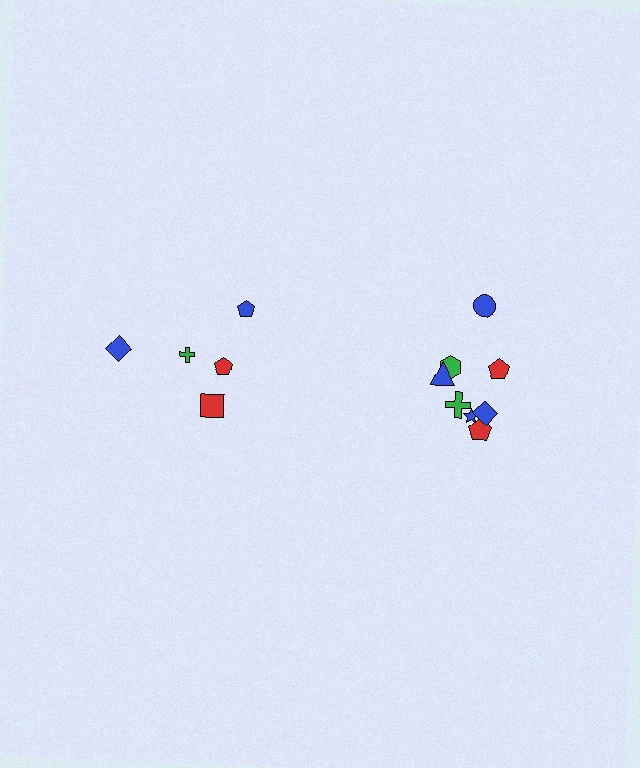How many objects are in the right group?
There are 8 objects.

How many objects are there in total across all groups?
There are 13 objects.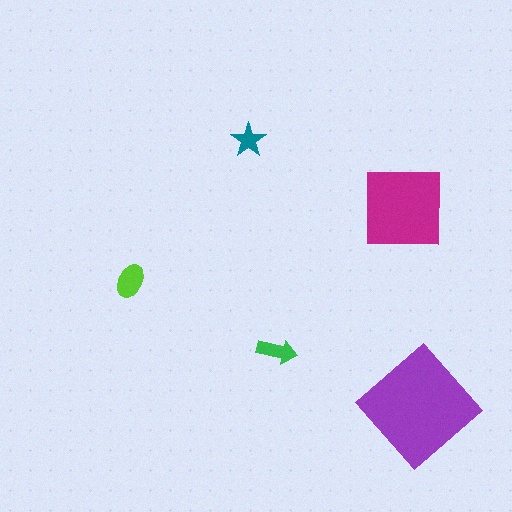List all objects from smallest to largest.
The teal star, the green arrow, the lime ellipse, the magenta square, the purple diamond.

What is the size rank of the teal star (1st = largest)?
5th.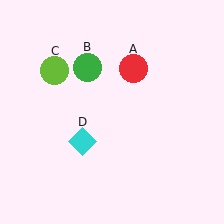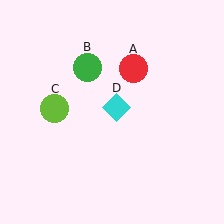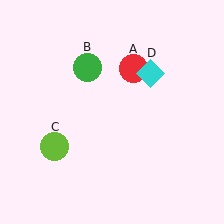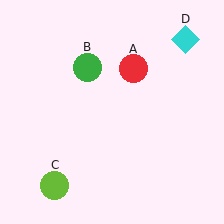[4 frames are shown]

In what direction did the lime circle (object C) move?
The lime circle (object C) moved down.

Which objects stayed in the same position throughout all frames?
Red circle (object A) and green circle (object B) remained stationary.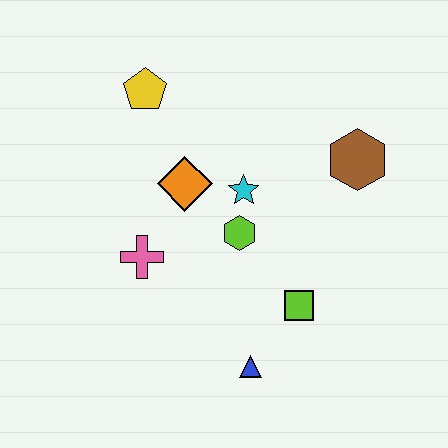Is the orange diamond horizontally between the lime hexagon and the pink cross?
Yes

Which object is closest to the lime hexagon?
The cyan star is closest to the lime hexagon.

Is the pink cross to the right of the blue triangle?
No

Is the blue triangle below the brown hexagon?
Yes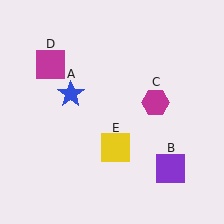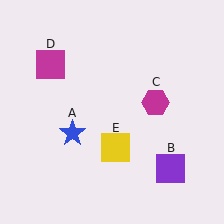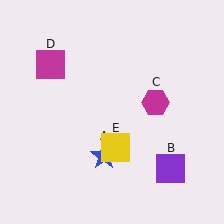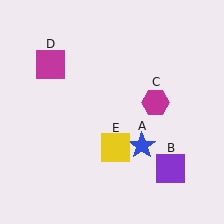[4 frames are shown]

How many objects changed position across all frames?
1 object changed position: blue star (object A).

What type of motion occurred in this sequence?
The blue star (object A) rotated counterclockwise around the center of the scene.